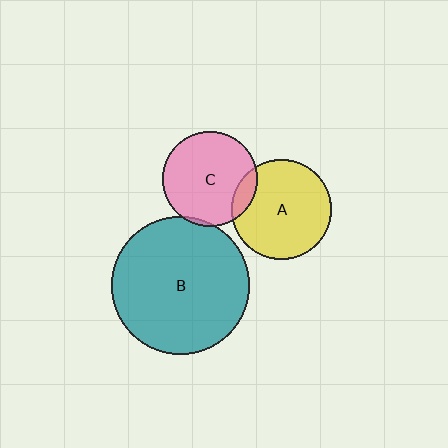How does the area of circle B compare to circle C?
Approximately 2.1 times.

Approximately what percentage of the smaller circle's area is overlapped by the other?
Approximately 10%.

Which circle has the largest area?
Circle B (teal).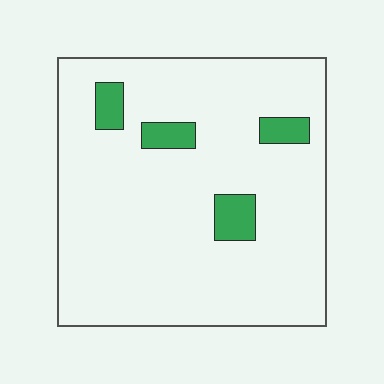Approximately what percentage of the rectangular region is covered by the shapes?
Approximately 10%.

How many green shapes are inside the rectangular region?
4.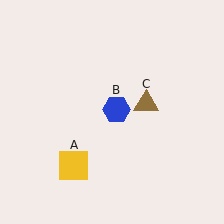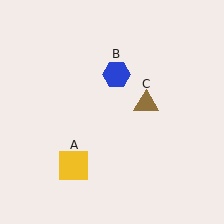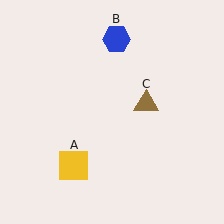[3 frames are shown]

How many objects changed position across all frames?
1 object changed position: blue hexagon (object B).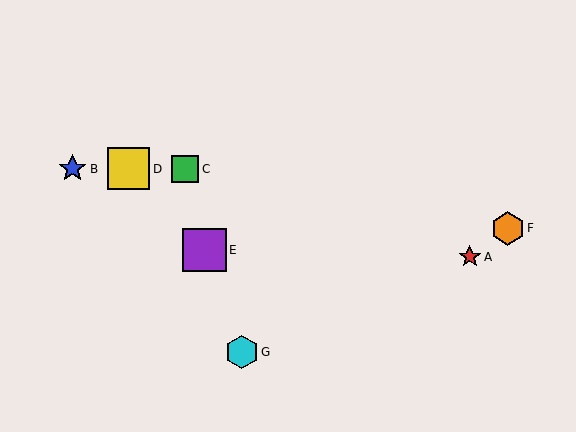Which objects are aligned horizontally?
Objects B, C, D are aligned horizontally.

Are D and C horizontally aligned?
Yes, both are at y≈169.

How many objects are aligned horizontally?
3 objects (B, C, D) are aligned horizontally.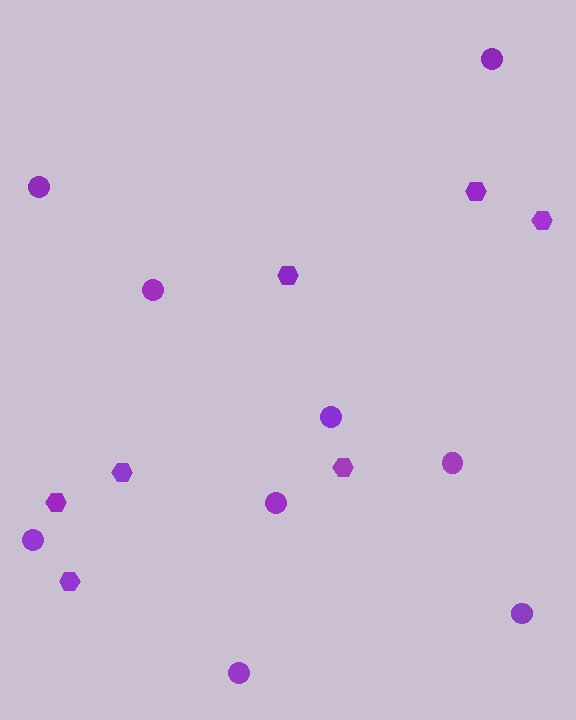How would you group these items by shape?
There are 2 groups: one group of circles (9) and one group of hexagons (7).